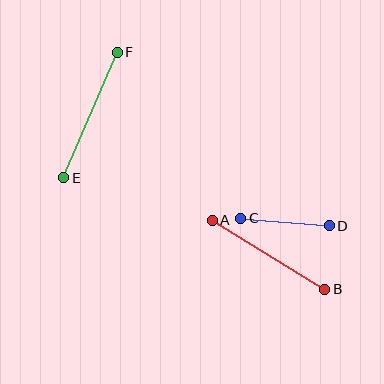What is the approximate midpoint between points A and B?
The midpoint is at approximately (268, 255) pixels.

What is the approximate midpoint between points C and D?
The midpoint is at approximately (285, 222) pixels.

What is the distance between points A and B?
The distance is approximately 132 pixels.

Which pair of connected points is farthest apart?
Points E and F are farthest apart.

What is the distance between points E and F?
The distance is approximately 137 pixels.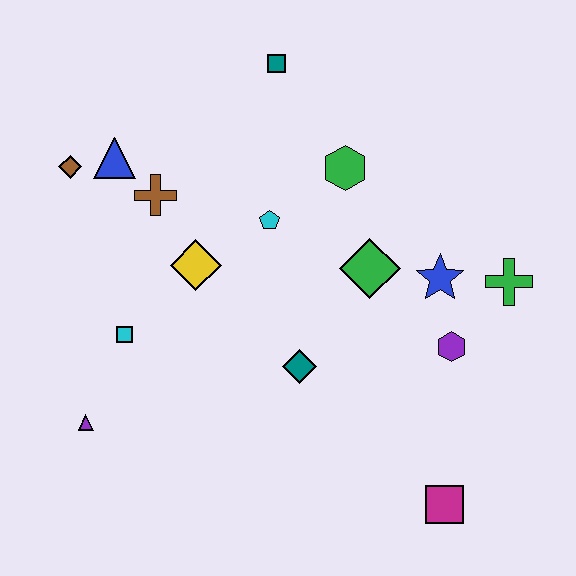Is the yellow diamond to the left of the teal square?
Yes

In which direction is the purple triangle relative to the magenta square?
The purple triangle is to the left of the magenta square.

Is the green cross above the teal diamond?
Yes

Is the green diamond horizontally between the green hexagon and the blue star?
Yes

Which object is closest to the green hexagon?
The cyan pentagon is closest to the green hexagon.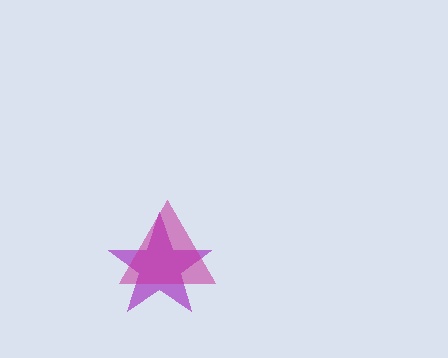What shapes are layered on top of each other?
The layered shapes are: a purple star, a magenta triangle.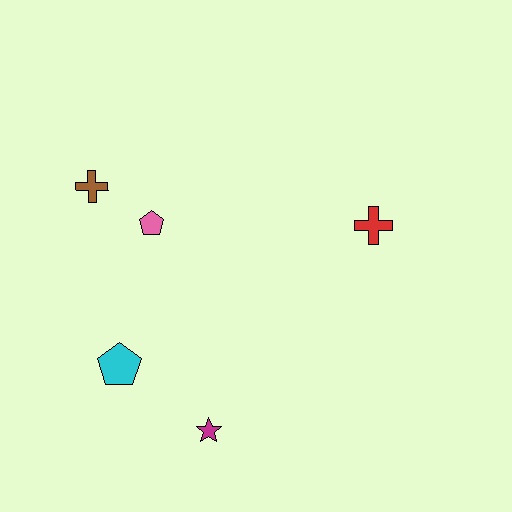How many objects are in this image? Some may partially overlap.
There are 5 objects.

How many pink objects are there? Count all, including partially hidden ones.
There is 1 pink object.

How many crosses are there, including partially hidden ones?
There are 2 crosses.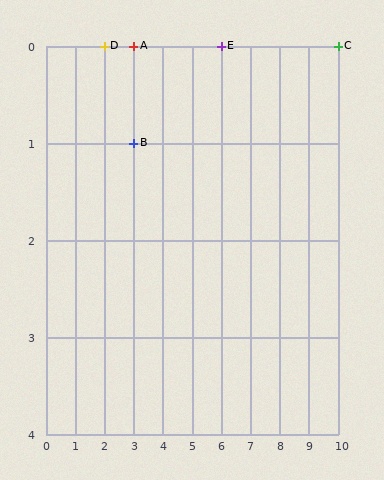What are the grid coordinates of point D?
Point D is at grid coordinates (2, 0).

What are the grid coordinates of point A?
Point A is at grid coordinates (3, 0).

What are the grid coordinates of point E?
Point E is at grid coordinates (6, 0).